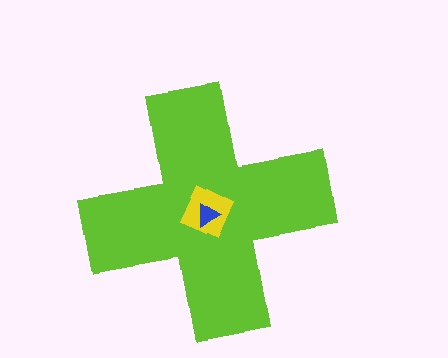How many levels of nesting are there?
3.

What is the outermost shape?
The lime cross.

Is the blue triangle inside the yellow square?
Yes.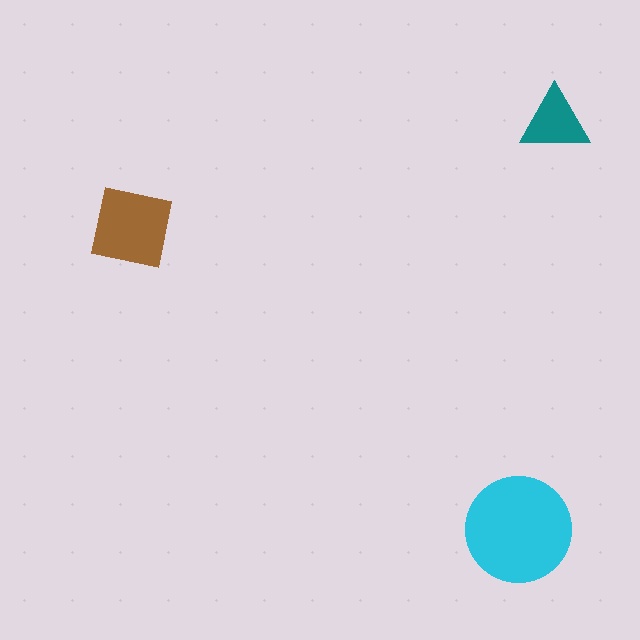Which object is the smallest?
The teal triangle.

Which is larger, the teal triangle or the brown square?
The brown square.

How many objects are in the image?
There are 3 objects in the image.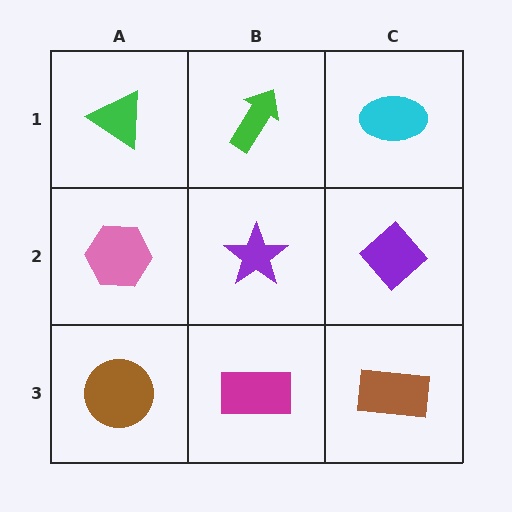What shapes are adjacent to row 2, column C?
A cyan ellipse (row 1, column C), a brown rectangle (row 3, column C), a purple star (row 2, column B).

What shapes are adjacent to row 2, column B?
A green arrow (row 1, column B), a magenta rectangle (row 3, column B), a pink hexagon (row 2, column A), a purple diamond (row 2, column C).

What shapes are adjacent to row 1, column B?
A purple star (row 2, column B), a green triangle (row 1, column A), a cyan ellipse (row 1, column C).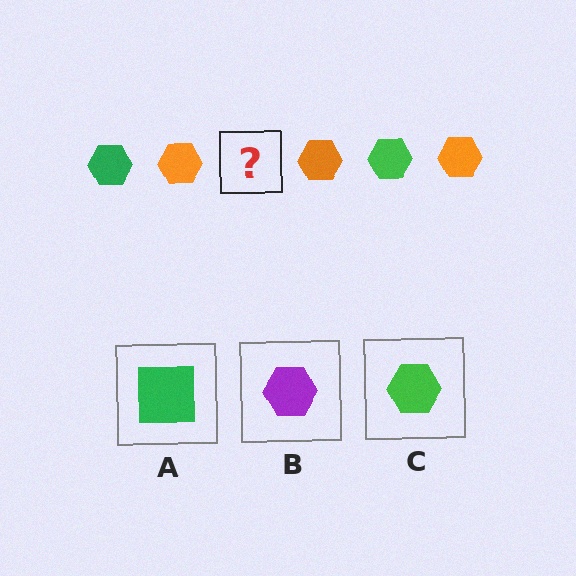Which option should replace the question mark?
Option C.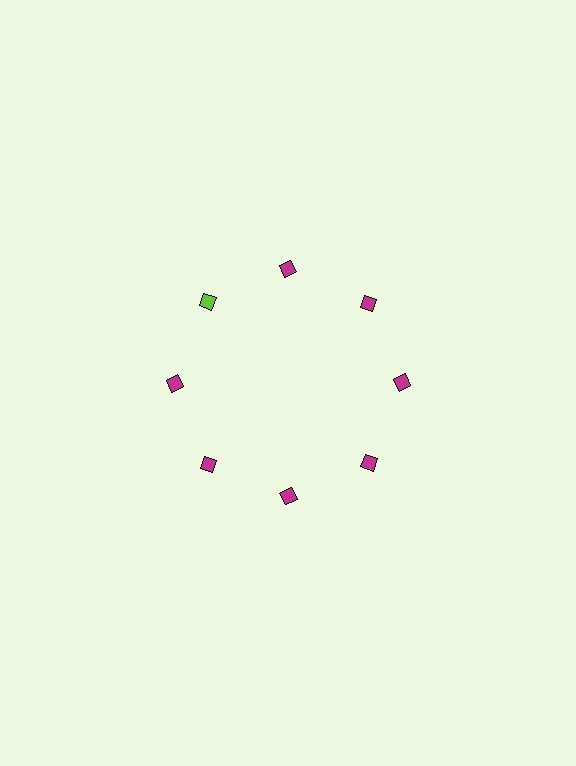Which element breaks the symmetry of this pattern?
The lime diamond at roughly the 10 o'clock position breaks the symmetry. All other shapes are magenta diamonds.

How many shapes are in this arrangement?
There are 8 shapes arranged in a ring pattern.